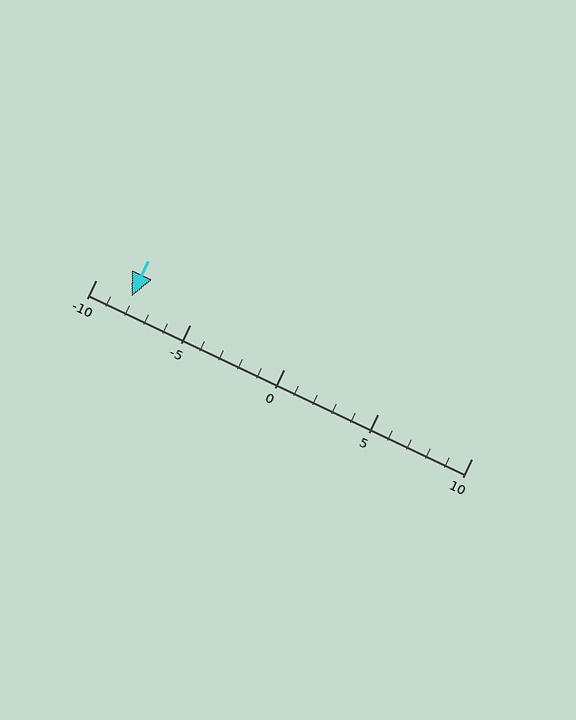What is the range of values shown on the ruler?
The ruler shows values from -10 to 10.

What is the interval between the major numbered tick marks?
The major tick marks are spaced 5 units apart.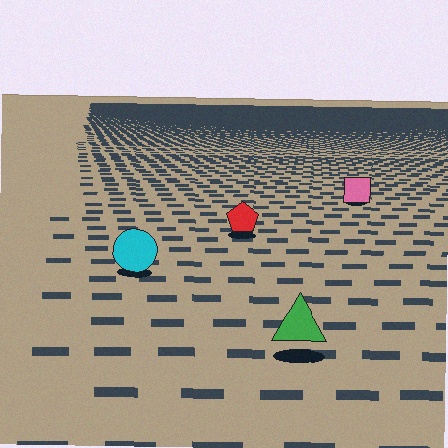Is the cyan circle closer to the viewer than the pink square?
Yes. The cyan circle is closer — you can tell from the texture gradient: the ground texture is coarser near it.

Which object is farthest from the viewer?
The pink square is farthest from the viewer. It appears smaller and the ground texture around it is denser.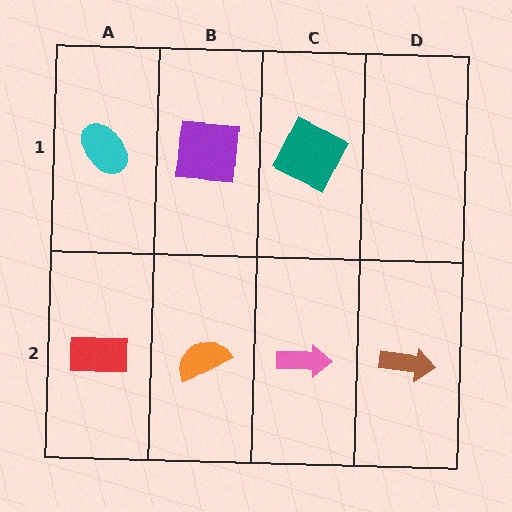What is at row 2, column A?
A red rectangle.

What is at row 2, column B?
An orange semicircle.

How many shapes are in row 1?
3 shapes.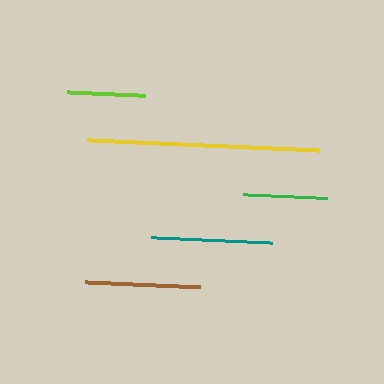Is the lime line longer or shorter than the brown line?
The brown line is longer than the lime line.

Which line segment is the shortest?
The lime line is the shortest at approximately 78 pixels.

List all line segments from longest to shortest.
From longest to shortest: yellow, teal, brown, green, lime.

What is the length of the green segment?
The green segment is approximately 84 pixels long.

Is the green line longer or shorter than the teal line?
The teal line is longer than the green line.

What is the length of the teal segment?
The teal segment is approximately 120 pixels long.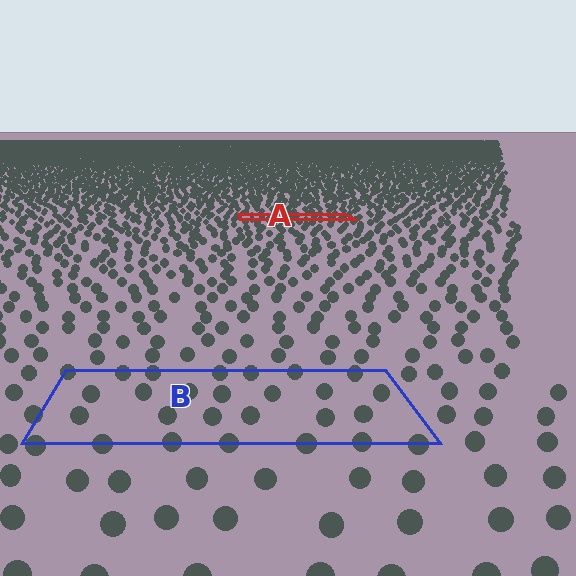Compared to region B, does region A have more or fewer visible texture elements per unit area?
Region A has more texture elements per unit area — they are packed more densely because it is farther away.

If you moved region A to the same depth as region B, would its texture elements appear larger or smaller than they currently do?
They would appear larger. At a closer depth, the same texture elements are projected at a bigger on-screen size.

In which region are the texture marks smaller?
The texture marks are smaller in region A, because it is farther away.